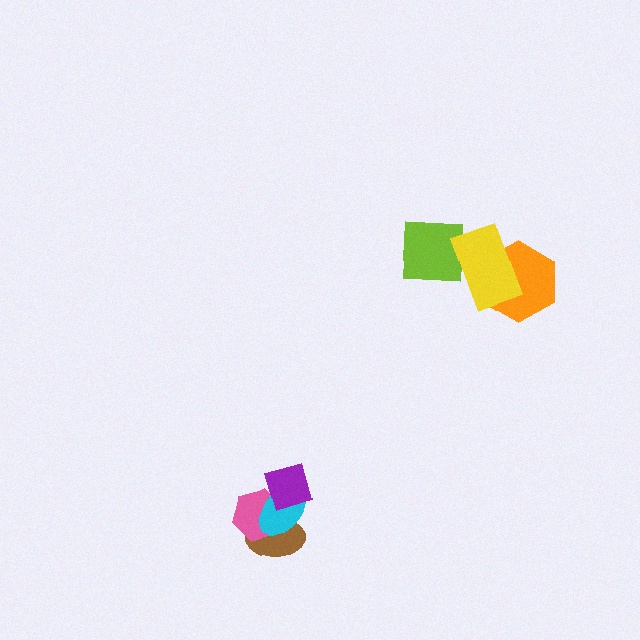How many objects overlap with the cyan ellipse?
3 objects overlap with the cyan ellipse.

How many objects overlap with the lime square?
1 object overlaps with the lime square.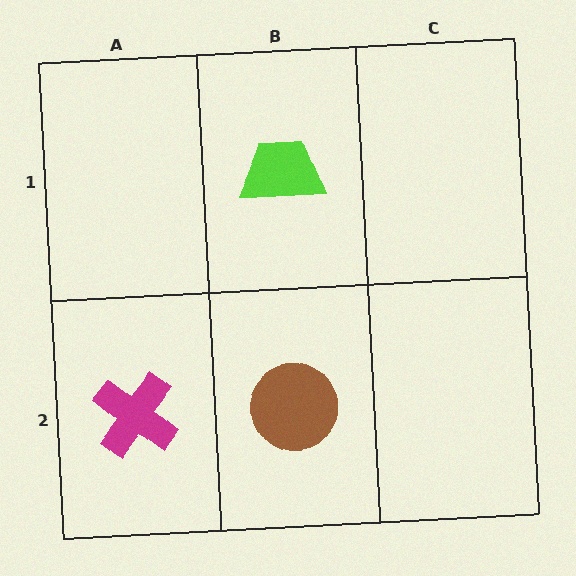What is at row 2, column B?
A brown circle.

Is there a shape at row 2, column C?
No, that cell is empty.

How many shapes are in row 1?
1 shape.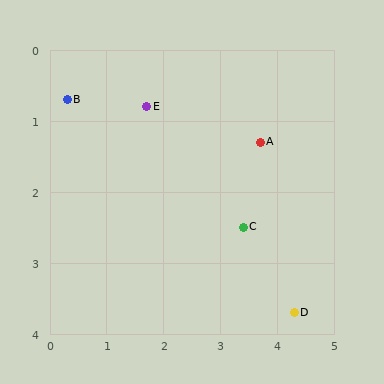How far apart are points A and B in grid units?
Points A and B are about 3.5 grid units apart.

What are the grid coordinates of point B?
Point B is at approximately (0.3, 0.7).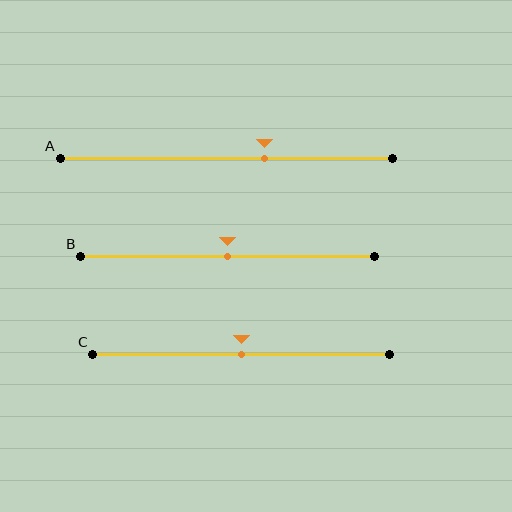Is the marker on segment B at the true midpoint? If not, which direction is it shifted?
Yes, the marker on segment B is at the true midpoint.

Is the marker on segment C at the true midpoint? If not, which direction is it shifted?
Yes, the marker on segment C is at the true midpoint.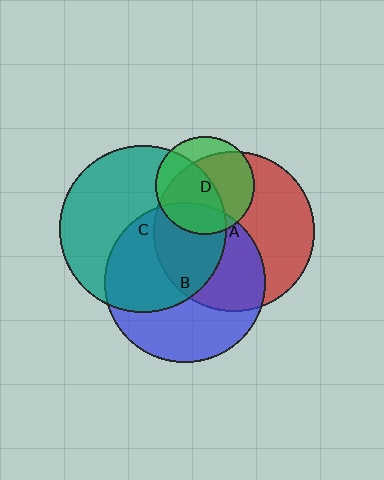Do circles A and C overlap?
Yes.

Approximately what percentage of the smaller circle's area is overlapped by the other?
Approximately 35%.